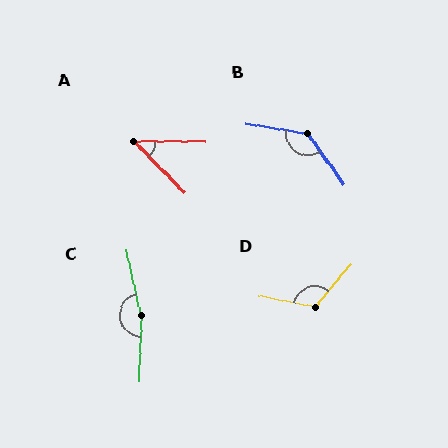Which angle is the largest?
C, at approximately 165 degrees.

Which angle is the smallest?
A, at approximately 45 degrees.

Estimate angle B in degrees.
Approximately 135 degrees.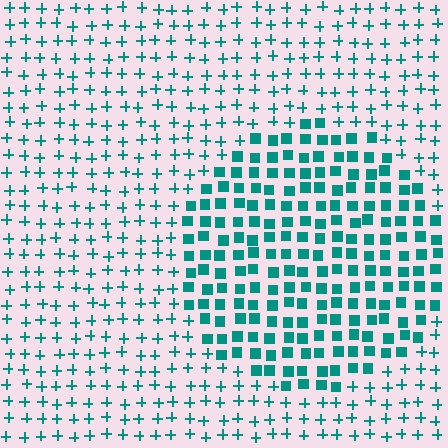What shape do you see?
I see a circle.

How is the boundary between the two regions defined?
The boundary is defined by a change in element shape: squares inside vs. plus signs outside. All elements share the same color and spacing.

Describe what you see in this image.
The image is filled with small teal elements arranged in a uniform grid. A circle-shaped region contains squares, while the surrounding area contains plus signs. The boundary is defined purely by the change in element shape.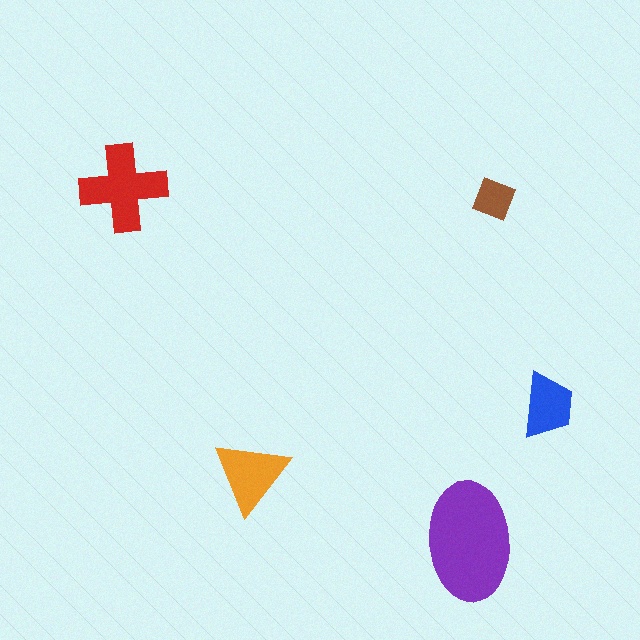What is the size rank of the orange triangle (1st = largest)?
3rd.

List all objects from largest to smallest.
The purple ellipse, the red cross, the orange triangle, the blue trapezoid, the brown diamond.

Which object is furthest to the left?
The red cross is leftmost.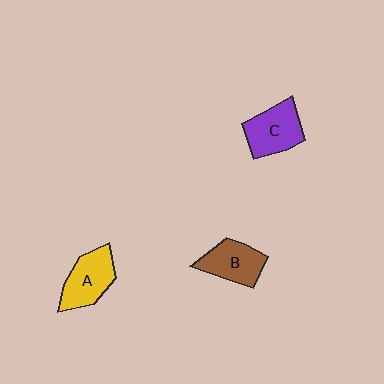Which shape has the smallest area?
Shape B (brown).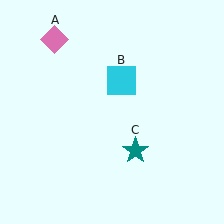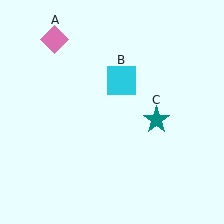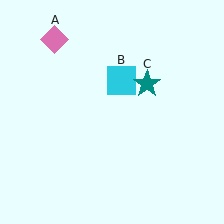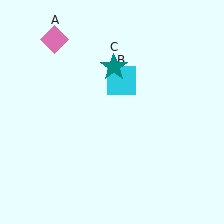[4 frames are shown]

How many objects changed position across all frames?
1 object changed position: teal star (object C).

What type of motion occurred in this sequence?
The teal star (object C) rotated counterclockwise around the center of the scene.